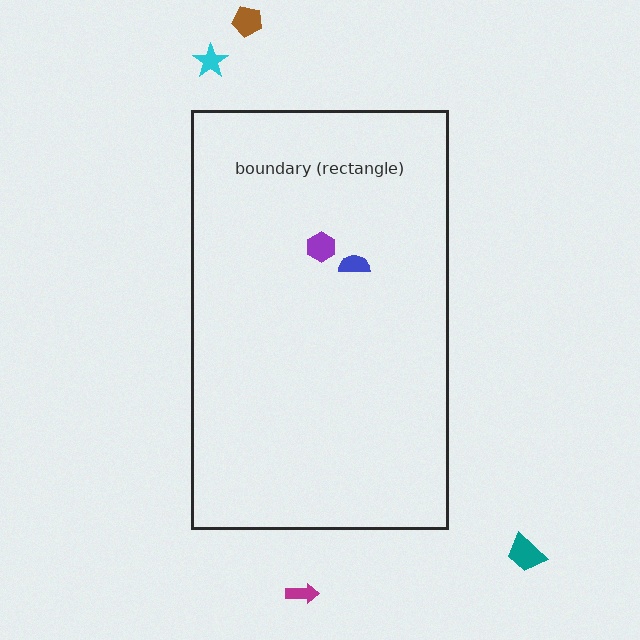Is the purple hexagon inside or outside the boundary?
Inside.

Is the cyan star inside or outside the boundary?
Outside.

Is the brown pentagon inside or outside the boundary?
Outside.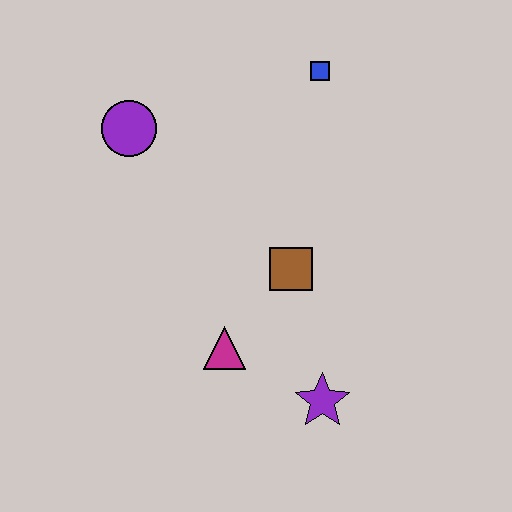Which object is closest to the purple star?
The magenta triangle is closest to the purple star.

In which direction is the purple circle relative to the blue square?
The purple circle is to the left of the blue square.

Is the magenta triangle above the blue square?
No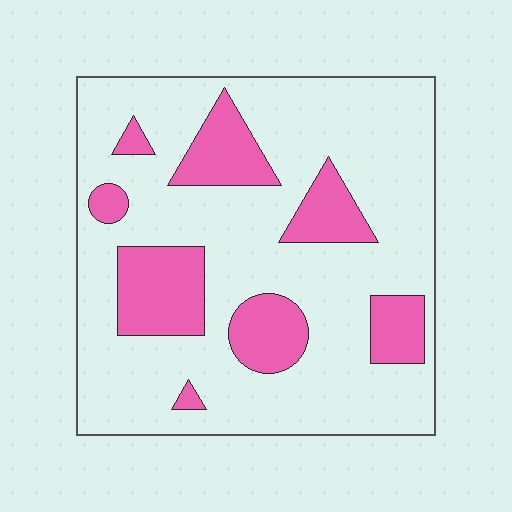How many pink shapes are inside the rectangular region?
8.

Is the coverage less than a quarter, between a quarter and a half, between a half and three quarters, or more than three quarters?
Less than a quarter.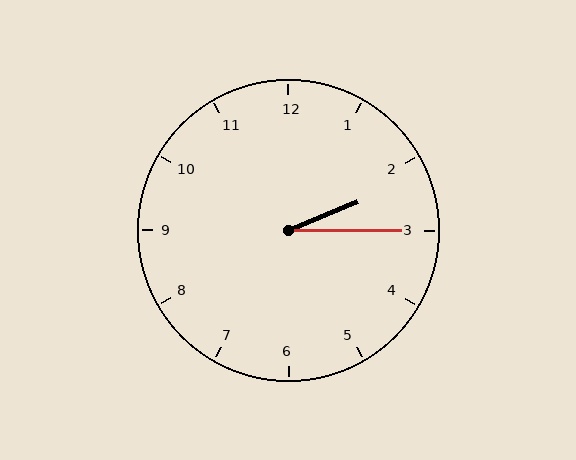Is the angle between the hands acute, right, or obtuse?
It is acute.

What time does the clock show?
2:15.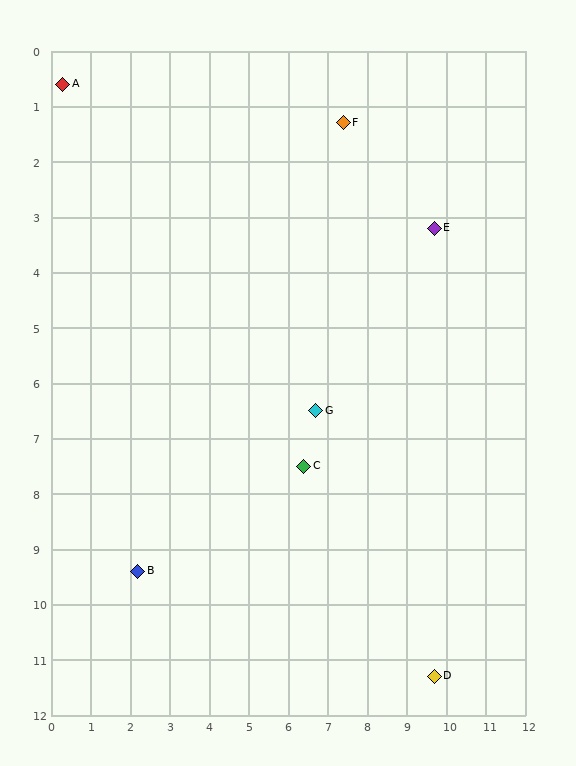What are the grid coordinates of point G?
Point G is at approximately (6.7, 6.5).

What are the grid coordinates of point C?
Point C is at approximately (6.4, 7.5).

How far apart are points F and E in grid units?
Points F and E are about 3.0 grid units apart.